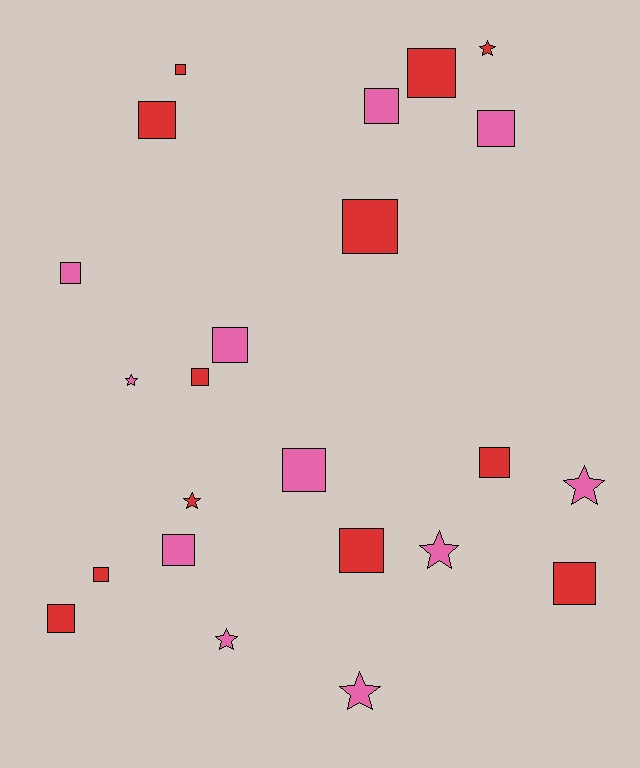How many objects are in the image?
There are 23 objects.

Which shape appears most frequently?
Square, with 16 objects.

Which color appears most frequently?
Red, with 12 objects.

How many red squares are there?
There are 10 red squares.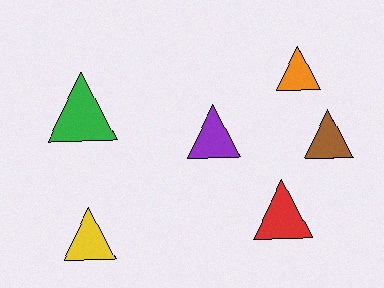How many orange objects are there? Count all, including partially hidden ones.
There is 1 orange object.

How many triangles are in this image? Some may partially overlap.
There are 6 triangles.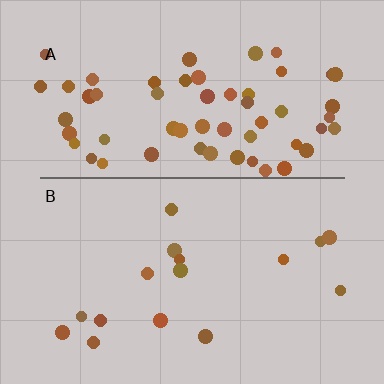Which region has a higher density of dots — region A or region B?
A (the top).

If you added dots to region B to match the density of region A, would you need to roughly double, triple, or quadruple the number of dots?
Approximately quadruple.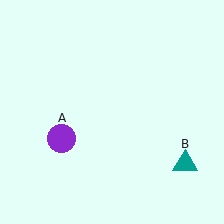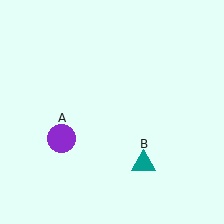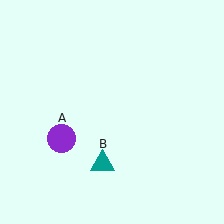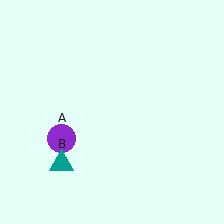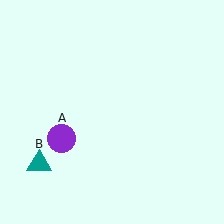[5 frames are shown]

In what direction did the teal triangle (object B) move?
The teal triangle (object B) moved left.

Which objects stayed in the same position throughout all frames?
Purple circle (object A) remained stationary.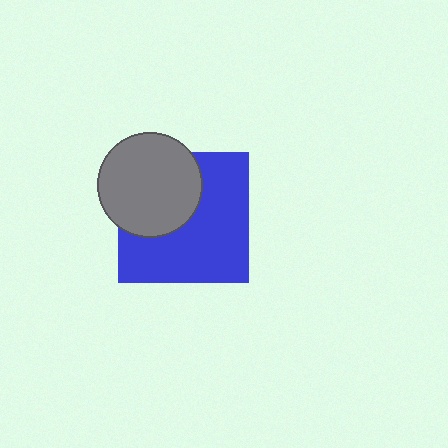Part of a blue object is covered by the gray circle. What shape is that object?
It is a square.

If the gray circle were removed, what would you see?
You would see the complete blue square.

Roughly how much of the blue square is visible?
About half of it is visible (roughly 62%).